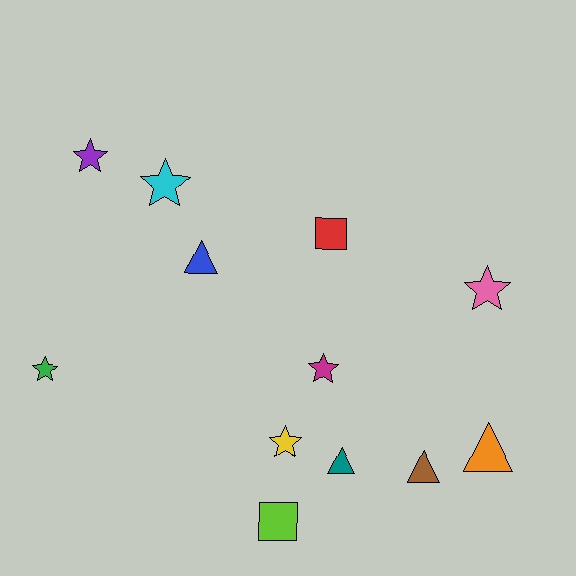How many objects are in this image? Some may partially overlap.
There are 12 objects.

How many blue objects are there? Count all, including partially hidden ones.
There is 1 blue object.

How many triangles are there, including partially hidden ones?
There are 4 triangles.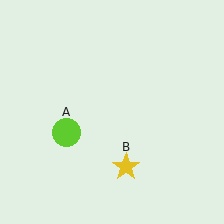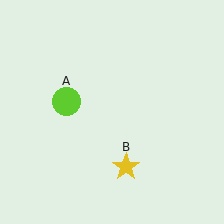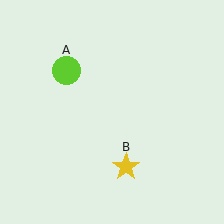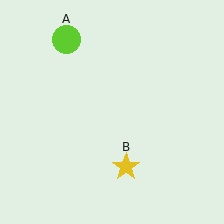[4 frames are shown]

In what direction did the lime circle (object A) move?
The lime circle (object A) moved up.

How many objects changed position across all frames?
1 object changed position: lime circle (object A).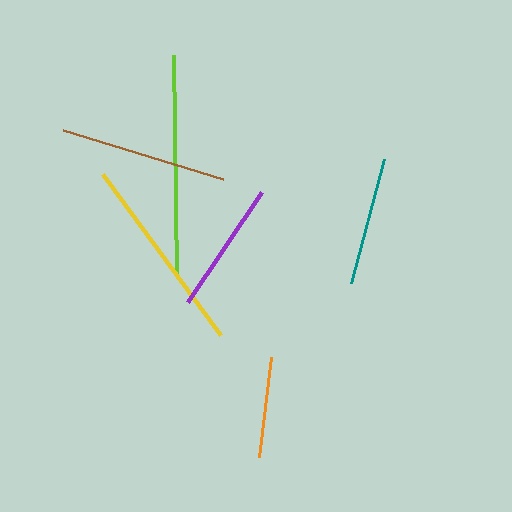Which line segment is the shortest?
The orange line is the shortest at approximately 100 pixels.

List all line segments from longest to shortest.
From longest to shortest: lime, yellow, brown, purple, teal, orange.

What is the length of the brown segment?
The brown segment is approximately 168 pixels long.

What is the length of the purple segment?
The purple segment is approximately 133 pixels long.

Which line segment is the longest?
The lime line is the longest at approximately 221 pixels.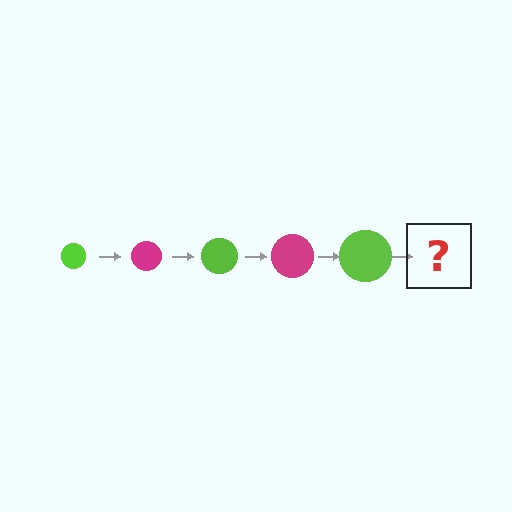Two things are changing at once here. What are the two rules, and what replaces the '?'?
The two rules are that the circle grows larger each step and the color cycles through lime and magenta. The '?' should be a magenta circle, larger than the previous one.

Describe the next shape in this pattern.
It should be a magenta circle, larger than the previous one.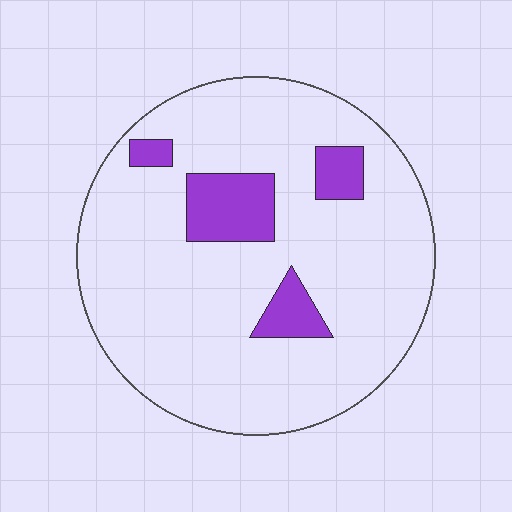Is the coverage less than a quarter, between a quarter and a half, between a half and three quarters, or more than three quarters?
Less than a quarter.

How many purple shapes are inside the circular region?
4.